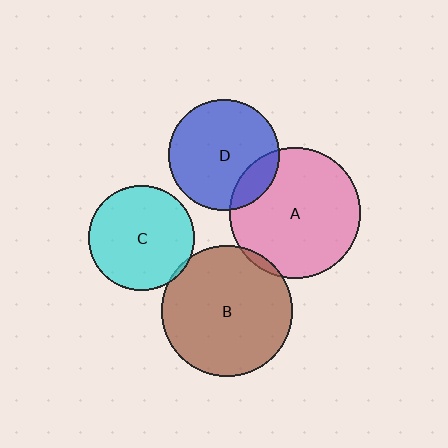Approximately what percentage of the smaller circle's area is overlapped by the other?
Approximately 5%.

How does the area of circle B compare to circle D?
Approximately 1.4 times.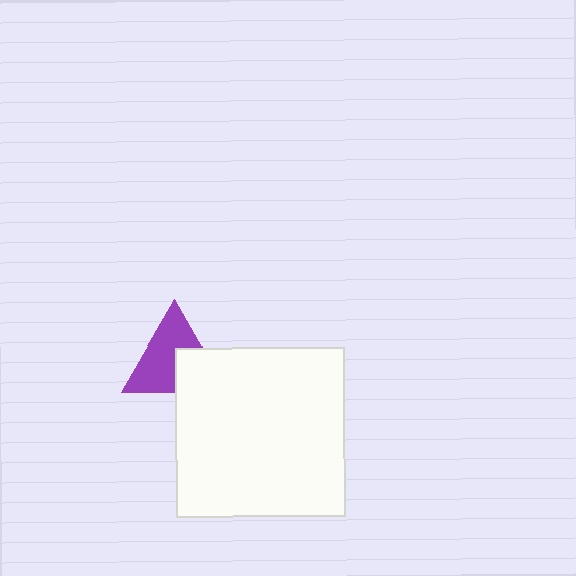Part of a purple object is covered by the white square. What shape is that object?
It is a triangle.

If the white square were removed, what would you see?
You would see the complete purple triangle.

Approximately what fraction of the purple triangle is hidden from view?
Roughly 36% of the purple triangle is hidden behind the white square.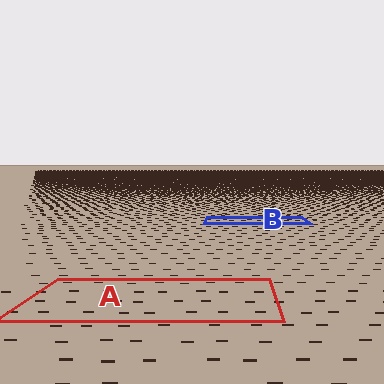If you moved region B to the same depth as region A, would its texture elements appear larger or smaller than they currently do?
They would appear larger. At a closer depth, the same texture elements are projected at a bigger on-screen size.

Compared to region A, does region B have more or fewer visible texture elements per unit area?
Region B has more texture elements per unit area — they are packed more densely because it is farther away.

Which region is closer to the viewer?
Region A is closer. The texture elements there are larger and more spread out.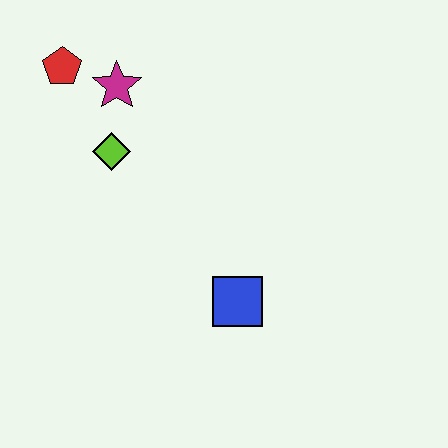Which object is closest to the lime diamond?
The magenta star is closest to the lime diamond.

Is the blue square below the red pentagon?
Yes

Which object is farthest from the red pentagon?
The blue square is farthest from the red pentagon.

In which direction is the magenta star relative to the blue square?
The magenta star is above the blue square.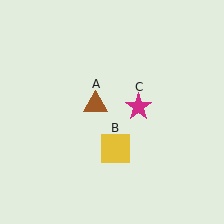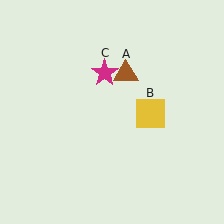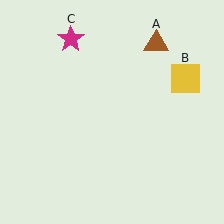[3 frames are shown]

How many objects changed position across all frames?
3 objects changed position: brown triangle (object A), yellow square (object B), magenta star (object C).